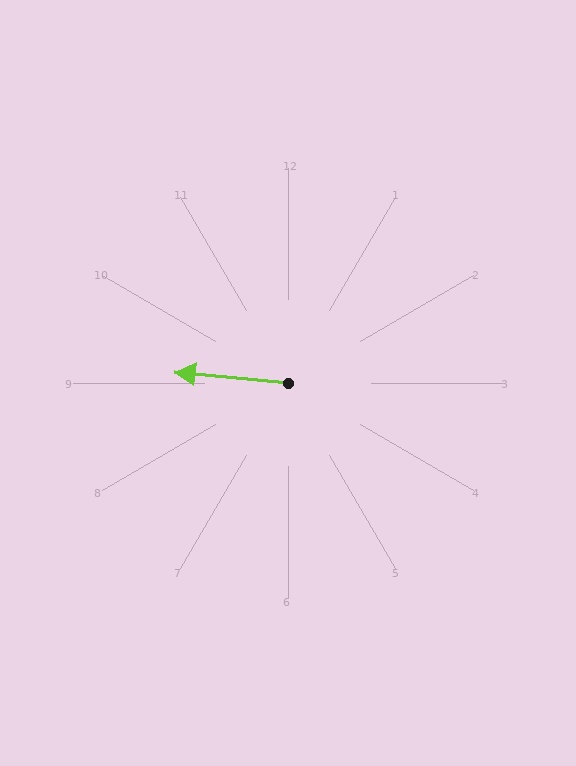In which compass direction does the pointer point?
West.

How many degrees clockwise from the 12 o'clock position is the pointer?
Approximately 276 degrees.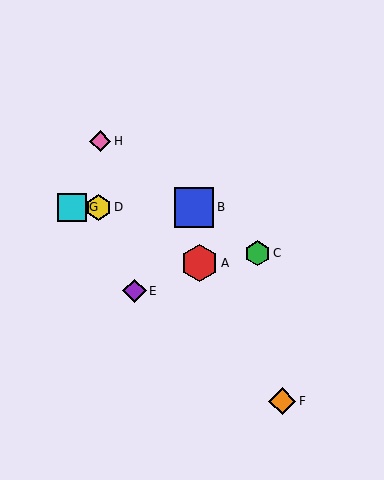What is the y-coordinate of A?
Object A is at y≈263.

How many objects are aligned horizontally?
3 objects (B, D, G) are aligned horizontally.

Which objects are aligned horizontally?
Objects B, D, G are aligned horizontally.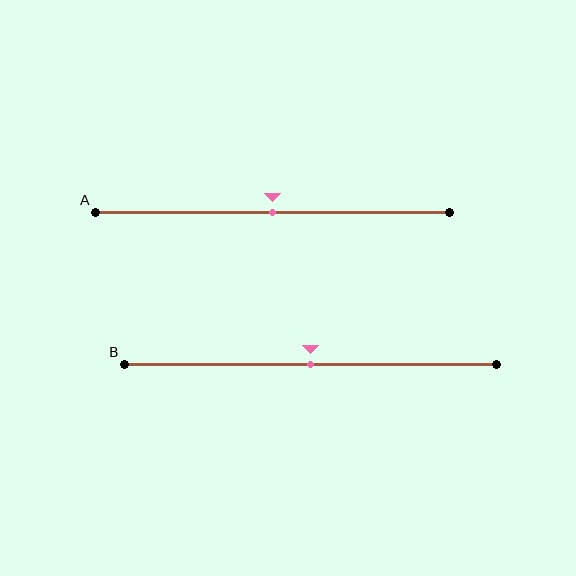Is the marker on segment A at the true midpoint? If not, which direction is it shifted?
Yes, the marker on segment A is at the true midpoint.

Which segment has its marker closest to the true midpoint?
Segment A has its marker closest to the true midpoint.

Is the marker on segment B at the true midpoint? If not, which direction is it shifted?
Yes, the marker on segment B is at the true midpoint.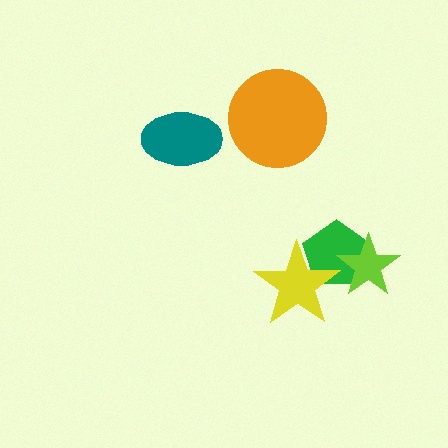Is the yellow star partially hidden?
No, no other shape covers it.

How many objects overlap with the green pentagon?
2 objects overlap with the green pentagon.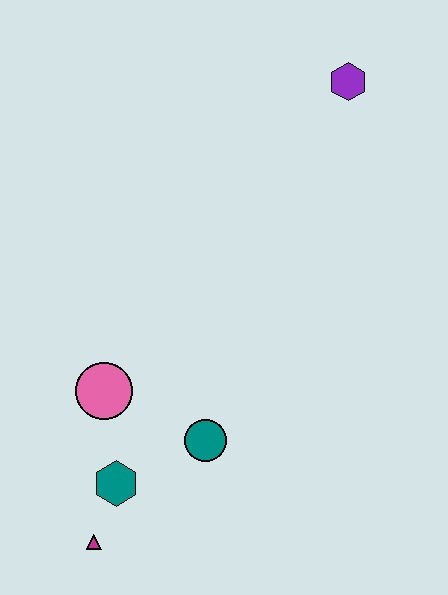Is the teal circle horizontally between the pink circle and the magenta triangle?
No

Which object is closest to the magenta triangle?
The teal hexagon is closest to the magenta triangle.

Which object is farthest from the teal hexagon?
The purple hexagon is farthest from the teal hexagon.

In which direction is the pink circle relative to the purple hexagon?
The pink circle is below the purple hexagon.